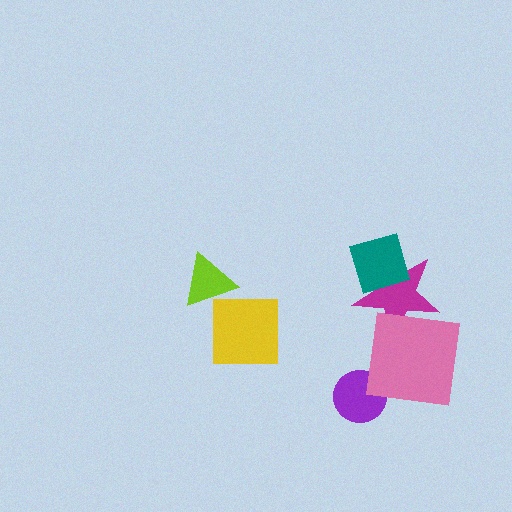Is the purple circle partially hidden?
No, no other shape covers it.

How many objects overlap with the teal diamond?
1 object overlaps with the teal diamond.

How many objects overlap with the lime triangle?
0 objects overlap with the lime triangle.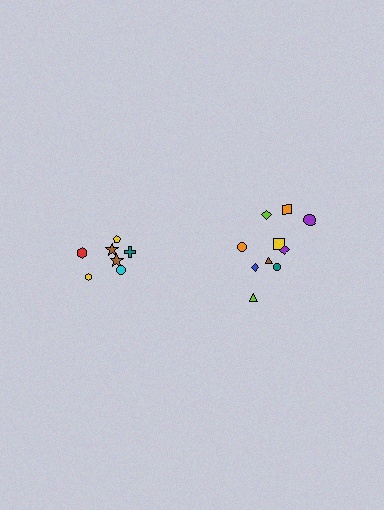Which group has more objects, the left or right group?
The right group.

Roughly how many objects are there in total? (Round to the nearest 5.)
Roughly 15 objects in total.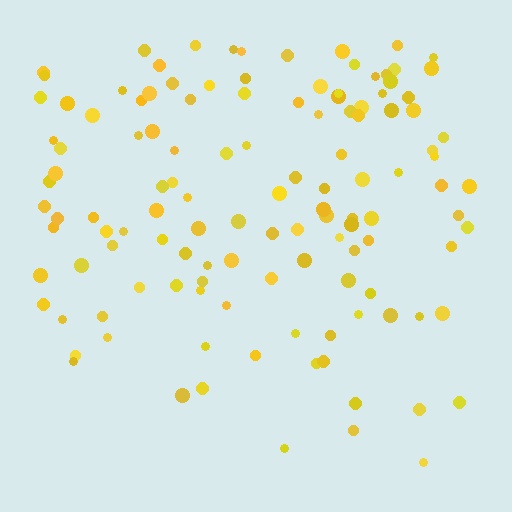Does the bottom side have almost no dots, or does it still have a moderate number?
Still a moderate number, just noticeably fewer than the top.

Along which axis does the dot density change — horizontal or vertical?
Vertical.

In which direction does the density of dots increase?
From bottom to top, with the top side densest.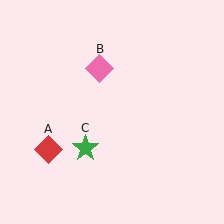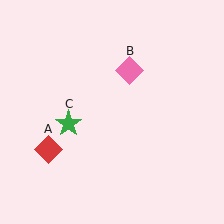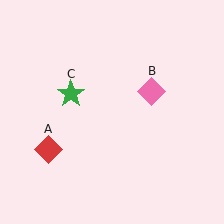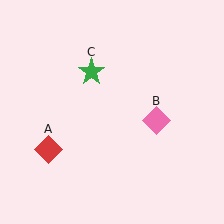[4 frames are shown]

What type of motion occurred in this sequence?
The pink diamond (object B), green star (object C) rotated clockwise around the center of the scene.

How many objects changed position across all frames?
2 objects changed position: pink diamond (object B), green star (object C).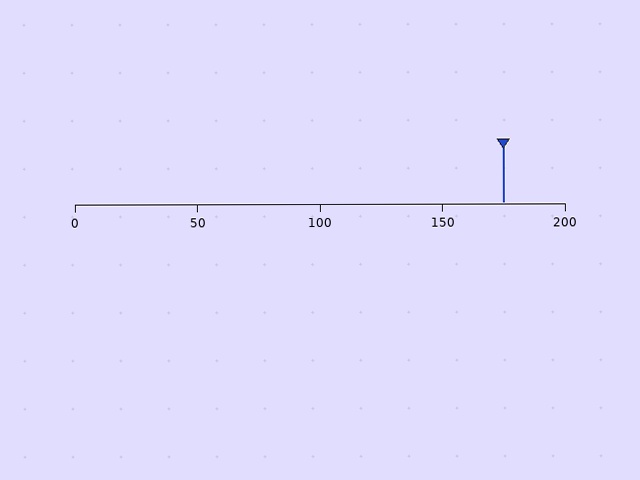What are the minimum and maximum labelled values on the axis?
The axis runs from 0 to 200.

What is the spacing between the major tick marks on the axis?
The major ticks are spaced 50 apart.